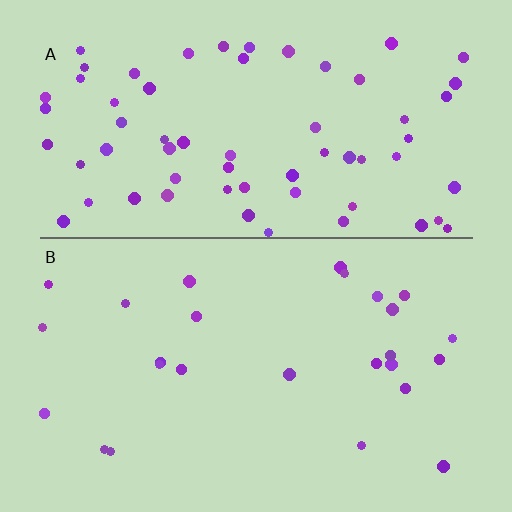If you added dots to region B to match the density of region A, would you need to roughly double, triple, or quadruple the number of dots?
Approximately double.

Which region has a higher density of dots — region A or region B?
A (the top).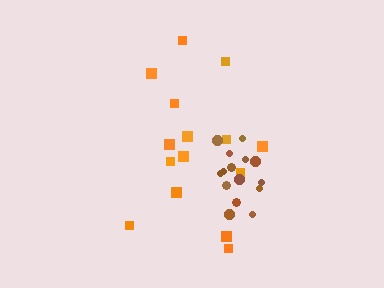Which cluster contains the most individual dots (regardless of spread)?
Orange (15).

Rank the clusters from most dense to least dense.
brown, orange.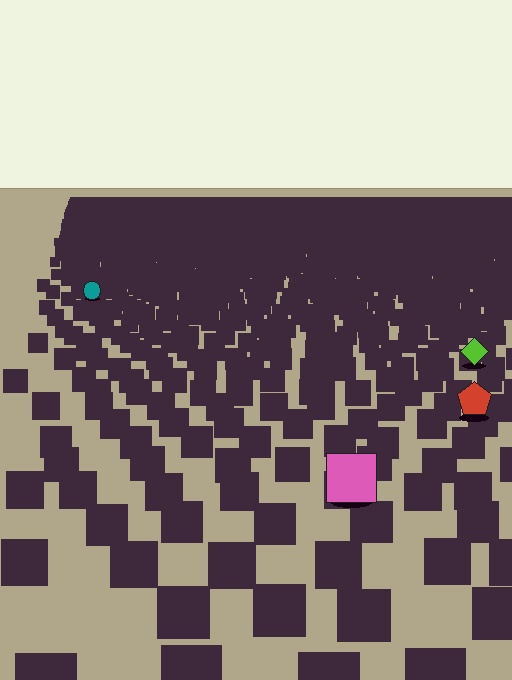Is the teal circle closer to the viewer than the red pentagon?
No. The red pentagon is closer — you can tell from the texture gradient: the ground texture is coarser near it.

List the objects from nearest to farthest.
From nearest to farthest: the pink square, the red pentagon, the lime diamond, the teal circle.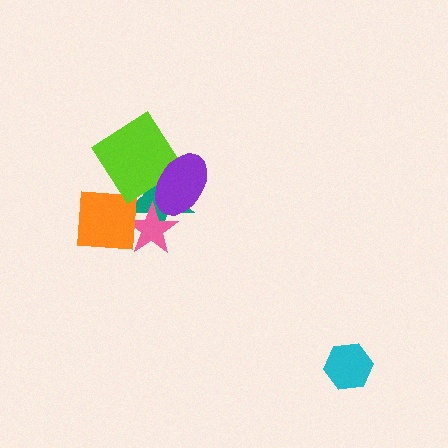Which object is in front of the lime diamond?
The purple ellipse is in front of the lime diamond.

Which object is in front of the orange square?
The lime diamond is in front of the orange square.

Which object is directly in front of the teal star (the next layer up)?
The pink star is directly in front of the teal star.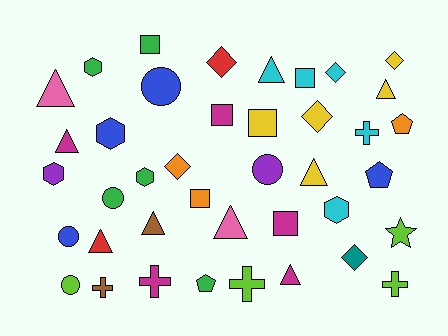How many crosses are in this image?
There are 5 crosses.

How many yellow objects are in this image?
There are 5 yellow objects.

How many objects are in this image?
There are 40 objects.